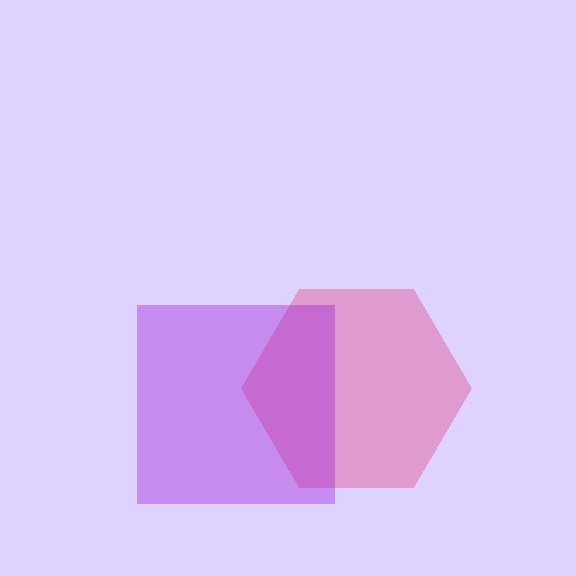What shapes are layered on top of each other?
The layered shapes are: a pink hexagon, a purple square.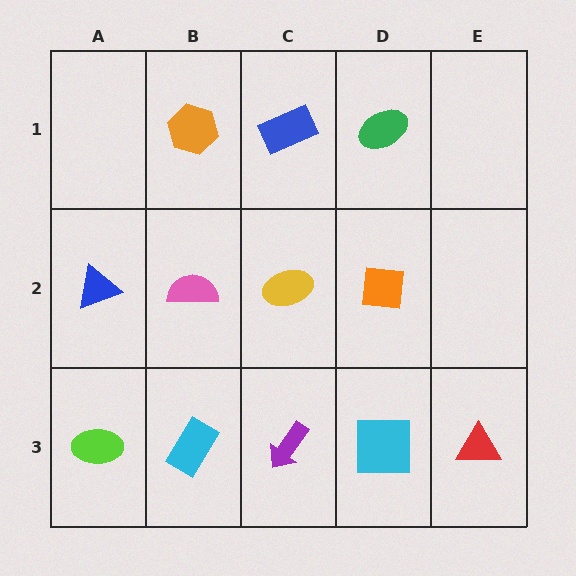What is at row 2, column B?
A pink semicircle.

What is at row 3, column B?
A cyan rectangle.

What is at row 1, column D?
A green ellipse.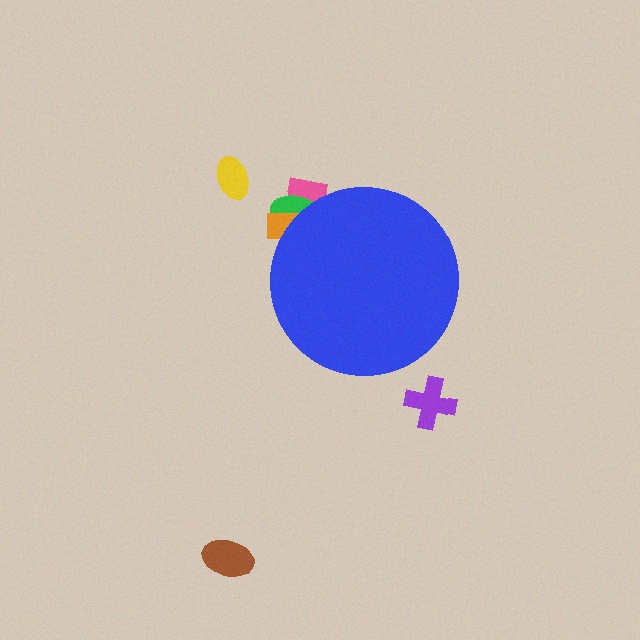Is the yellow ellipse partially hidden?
No, the yellow ellipse is fully visible.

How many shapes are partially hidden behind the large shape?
3 shapes are partially hidden.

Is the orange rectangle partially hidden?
Yes, the orange rectangle is partially hidden behind the blue circle.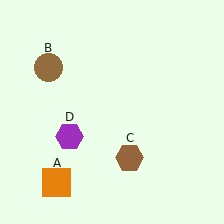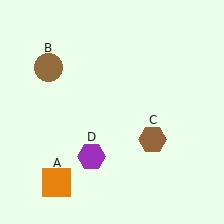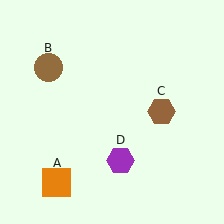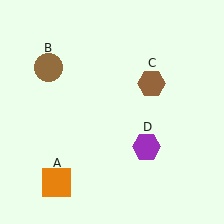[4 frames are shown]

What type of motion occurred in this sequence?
The brown hexagon (object C), purple hexagon (object D) rotated counterclockwise around the center of the scene.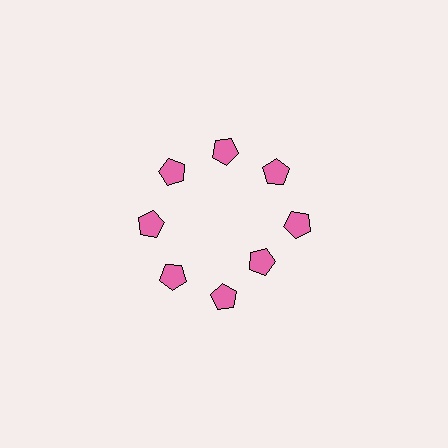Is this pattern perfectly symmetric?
No. The 8 pink pentagons are arranged in a ring, but one element near the 4 o'clock position is pulled inward toward the center, breaking the 8-fold rotational symmetry.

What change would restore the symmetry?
The symmetry would be restored by moving it outward, back onto the ring so that all 8 pentagons sit at equal angles and equal distance from the center.